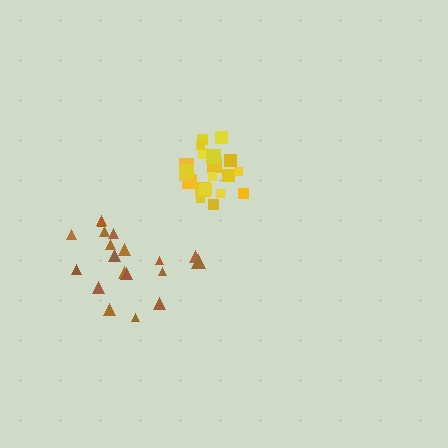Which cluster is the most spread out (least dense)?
Brown.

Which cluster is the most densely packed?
Yellow.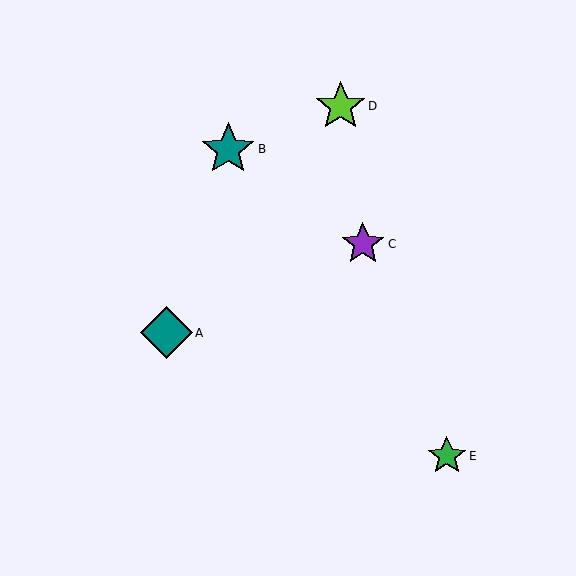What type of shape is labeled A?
Shape A is a teal diamond.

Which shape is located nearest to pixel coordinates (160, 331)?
The teal diamond (labeled A) at (166, 333) is nearest to that location.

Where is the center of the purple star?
The center of the purple star is at (363, 244).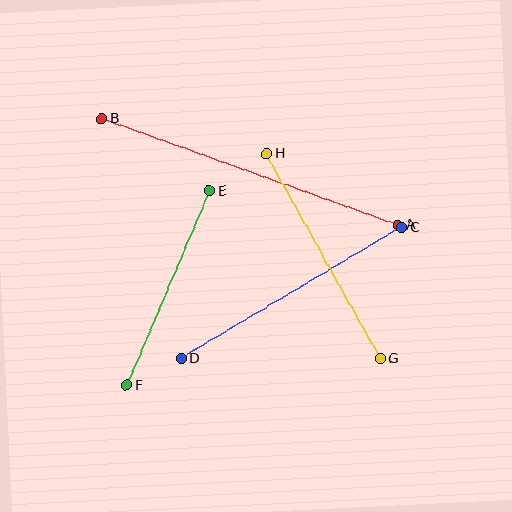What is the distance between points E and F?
The distance is approximately 211 pixels.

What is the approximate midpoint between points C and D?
The midpoint is at approximately (291, 293) pixels.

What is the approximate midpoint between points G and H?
The midpoint is at approximately (324, 256) pixels.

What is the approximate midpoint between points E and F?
The midpoint is at approximately (168, 288) pixels.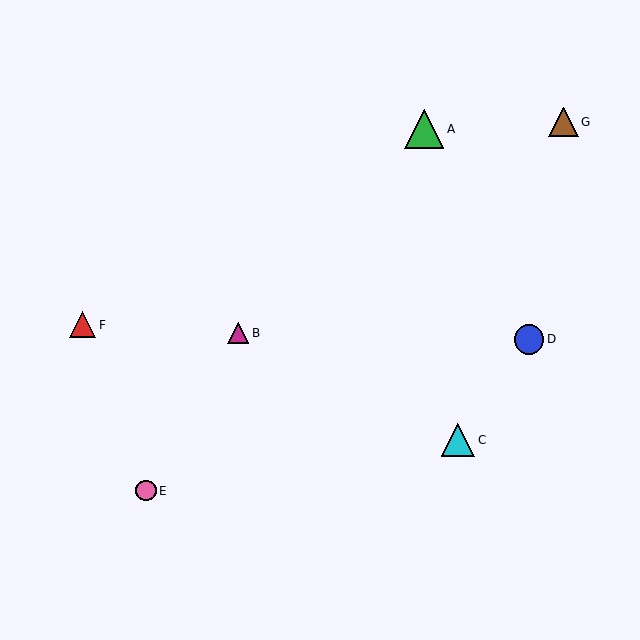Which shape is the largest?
The green triangle (labeled A) is the largest.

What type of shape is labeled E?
Shape E is a pink circle.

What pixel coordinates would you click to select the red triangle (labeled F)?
Click at (83, 325) to select the red triangle F.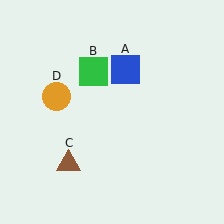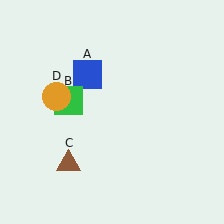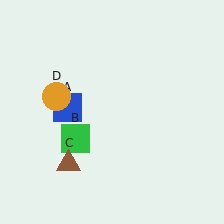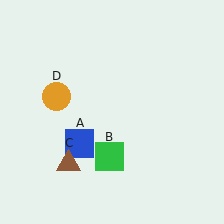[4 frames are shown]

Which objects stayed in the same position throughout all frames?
Brown triangle (object C) and orange circle (object D) remained stationary.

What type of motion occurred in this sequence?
The blue square (object A), green square (object B) rotated counterclockwise around the center of the scene.